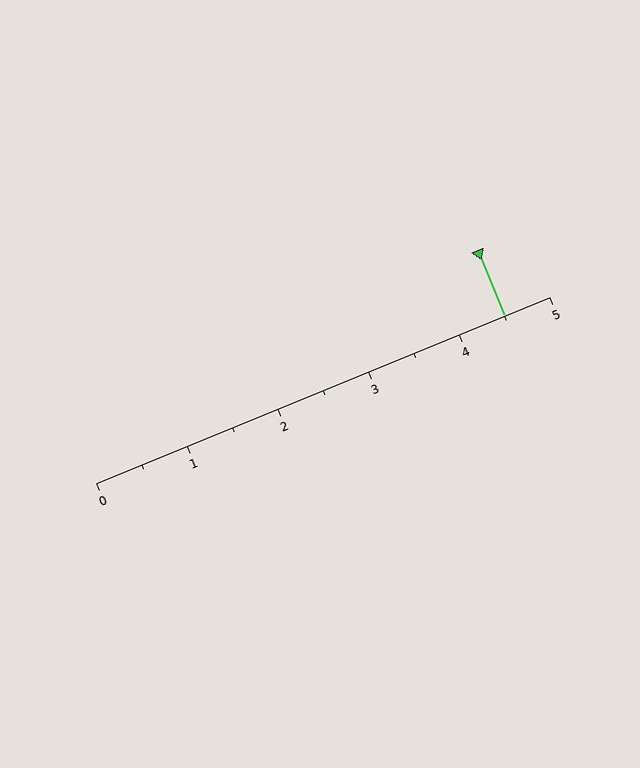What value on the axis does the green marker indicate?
The marker indicates approximately 4.5.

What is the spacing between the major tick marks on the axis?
The major ticks are spaced 1 apart.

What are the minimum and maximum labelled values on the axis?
The axis runs from 0 to 5.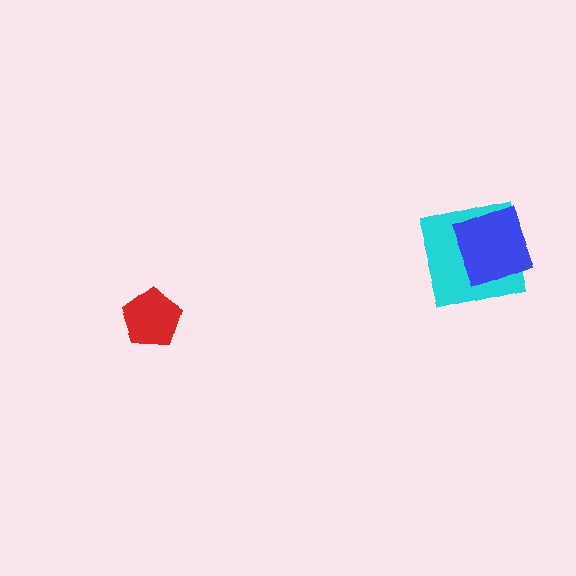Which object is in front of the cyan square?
The blue diamond is in front of the cyan square.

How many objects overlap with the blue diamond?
1 object overlaps with the blue diamond.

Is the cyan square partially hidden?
Yes, it is partially covered by another shape.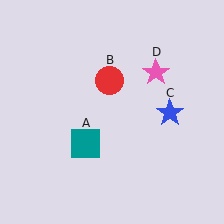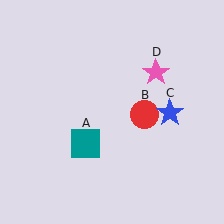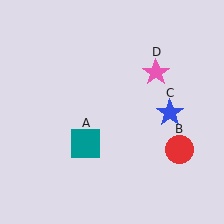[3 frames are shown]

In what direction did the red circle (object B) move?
The red circle (object B) moved down and to the right.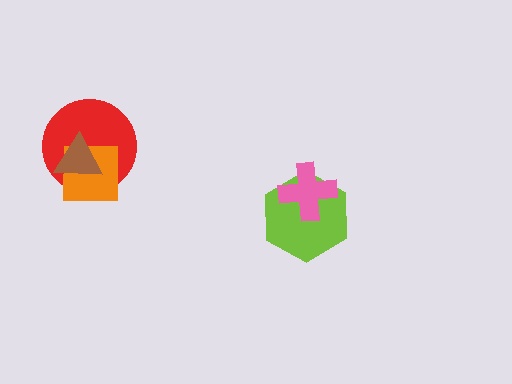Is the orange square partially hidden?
Yes, it is partially covered by another shape.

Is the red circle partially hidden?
Yes, it is partially covered by another shape.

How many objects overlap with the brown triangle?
2 objects overlap with the brown triangle.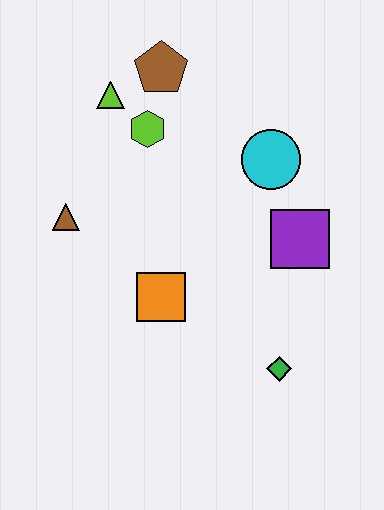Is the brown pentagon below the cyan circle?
No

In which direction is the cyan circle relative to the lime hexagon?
The cyan circle is to the right of the lime hexagon.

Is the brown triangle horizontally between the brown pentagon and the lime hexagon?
No